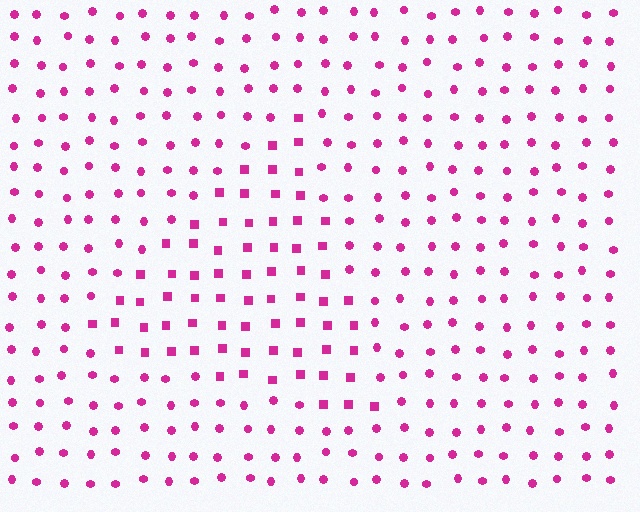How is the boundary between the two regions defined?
The boundary is defined by a change in element shape: squares inside vs. circles outside. All elements share the same color and spacing.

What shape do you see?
I see a triangle.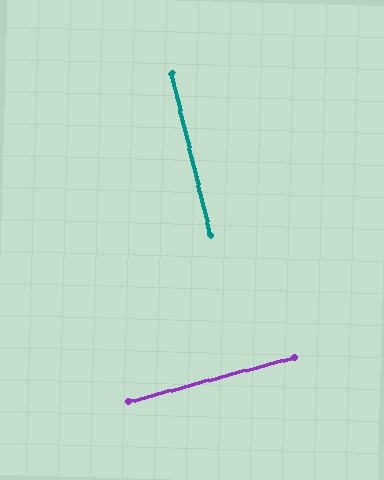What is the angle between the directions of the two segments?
Approximately 88 degrees.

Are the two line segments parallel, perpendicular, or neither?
Perpendicular — they meet at approximately 88°.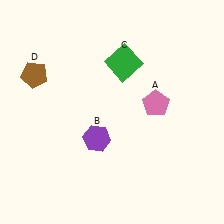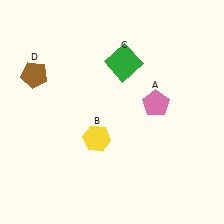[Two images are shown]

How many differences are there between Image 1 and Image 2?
There is 1 difference between the two images.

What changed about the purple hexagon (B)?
In Image 1, B is purple. In Image 2, it changed to yellow.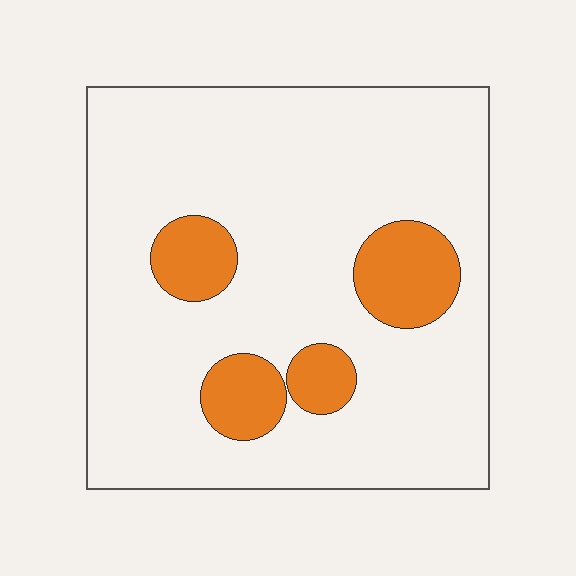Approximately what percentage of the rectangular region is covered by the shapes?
Approximately 15%.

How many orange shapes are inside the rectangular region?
4.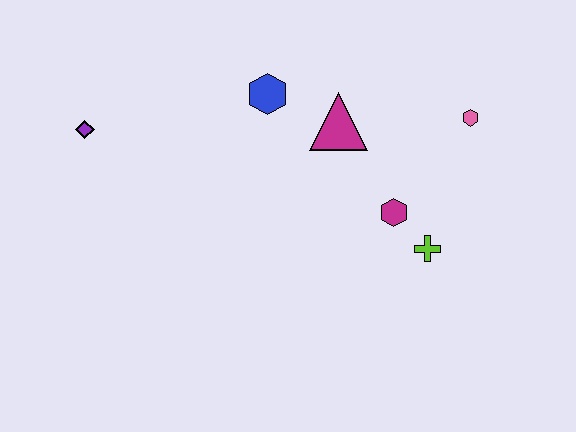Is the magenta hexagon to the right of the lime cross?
No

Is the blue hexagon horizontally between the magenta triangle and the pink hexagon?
No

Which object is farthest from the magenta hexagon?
The purple diamond is farthest from the magenta hexagon.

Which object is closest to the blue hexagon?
The magenta triangle is closest to the blue hexagon.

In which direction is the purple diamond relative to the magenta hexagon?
The purple diamond is to the left of the magenta hexagon.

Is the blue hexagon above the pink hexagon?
Yes